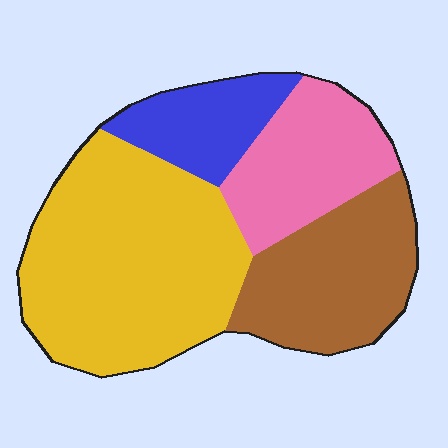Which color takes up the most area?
Yellow, at roughly 45%.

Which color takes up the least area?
Blue, at roughly 15%.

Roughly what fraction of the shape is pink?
Pink covers 19% of the shape.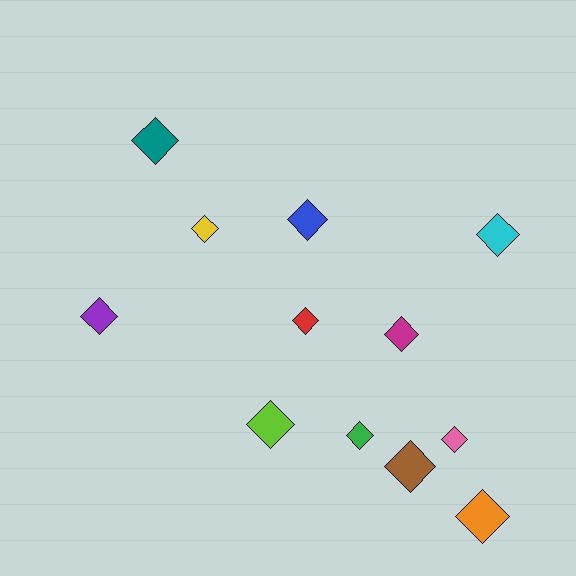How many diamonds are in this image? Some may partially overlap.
There are 12 diamonds.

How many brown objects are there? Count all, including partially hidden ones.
There is 1 brown object.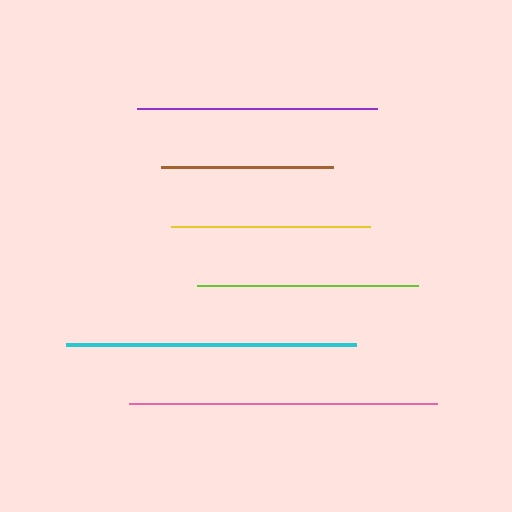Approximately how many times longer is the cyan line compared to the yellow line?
The cyan line is approximately 1.5 times the length of the yellow line.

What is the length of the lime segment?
The lime segment is approximately 221 pixels long.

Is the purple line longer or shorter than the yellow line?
The purple line is longer than the yellow line.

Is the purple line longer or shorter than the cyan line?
The cyan line is longer than the purple line.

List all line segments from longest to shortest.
From longest to shortest: pink, cyan, purple, lime, yellow, brown.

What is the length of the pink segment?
The pink segment is approximately 309 pixels long.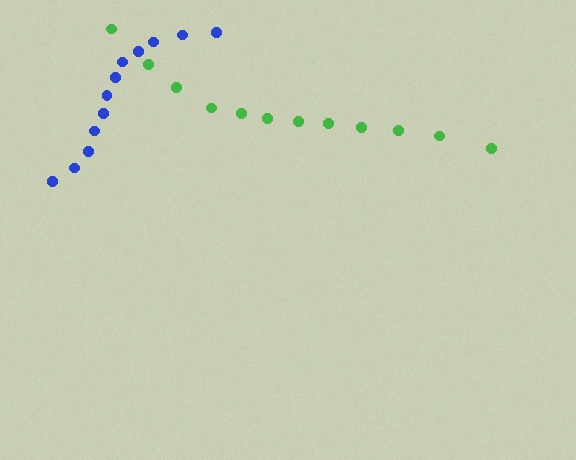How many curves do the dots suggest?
There are 2 distinct paths.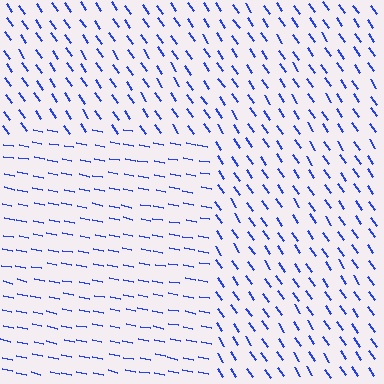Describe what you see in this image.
The image is filled with small blue line segments. A rectangle region in the image has lines oriented differently from the surrounding lines, creating a visible texture boundary.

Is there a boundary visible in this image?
Yes, there is a texture boundary formed by a change in line orientation.